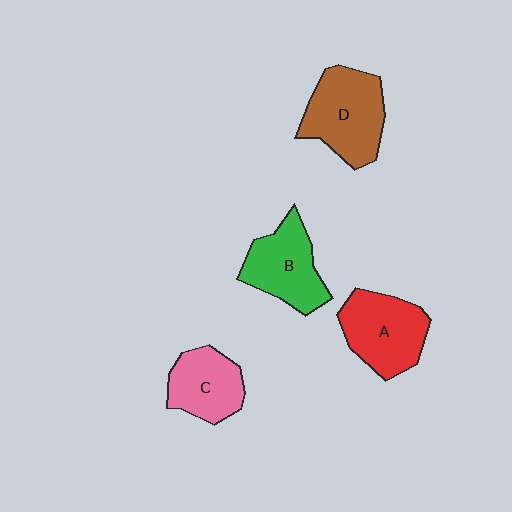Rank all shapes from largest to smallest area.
From largest to smallest: D (brown), A (red), B (green), C (pink).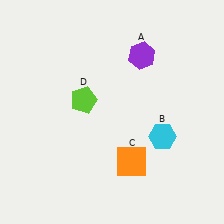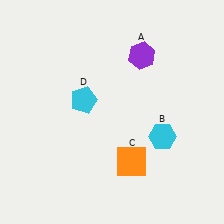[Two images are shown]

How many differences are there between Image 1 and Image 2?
There is 1 difference between the two images.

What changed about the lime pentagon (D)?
In Image 1, D is lime. In Image 2, it changed to cyan.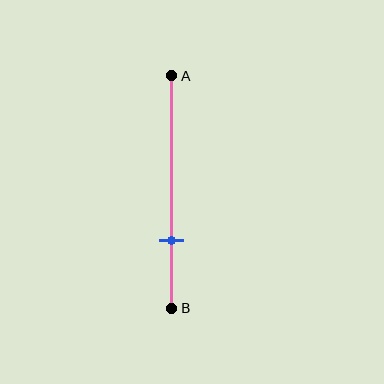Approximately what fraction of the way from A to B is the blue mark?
The blue mark is approximately 70% of the way from A to B.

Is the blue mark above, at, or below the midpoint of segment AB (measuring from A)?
The blue mark is below the midpoint of segment AB.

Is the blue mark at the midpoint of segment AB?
No, the mark is at about 70% from A, not at the 50% midpoint.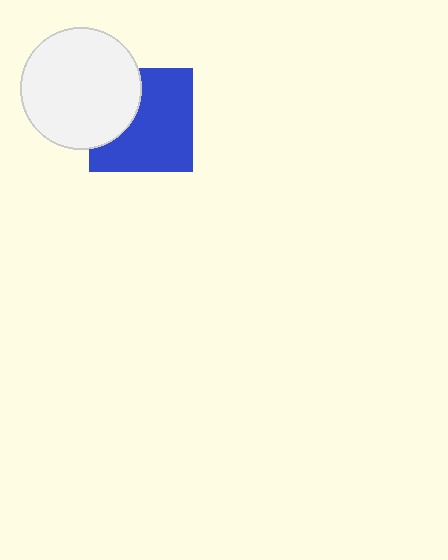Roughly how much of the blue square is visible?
Most of it is visible (roughly 68%).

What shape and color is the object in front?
The object in front is a white circle.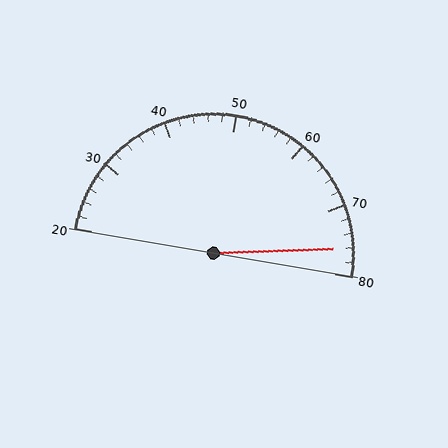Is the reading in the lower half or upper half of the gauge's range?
The reading is in the upper half of the range (20 to 80).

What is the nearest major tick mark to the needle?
The nearest major tick mark is 80.